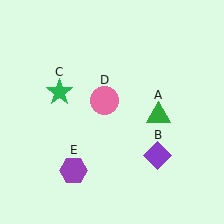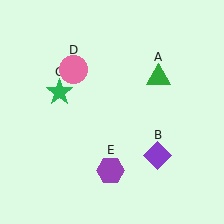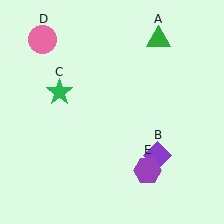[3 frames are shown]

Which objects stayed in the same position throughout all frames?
Purple diamond (object B) and green star (object C) remained stationary.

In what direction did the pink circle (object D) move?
The pink circle (object D) moved up and to the left.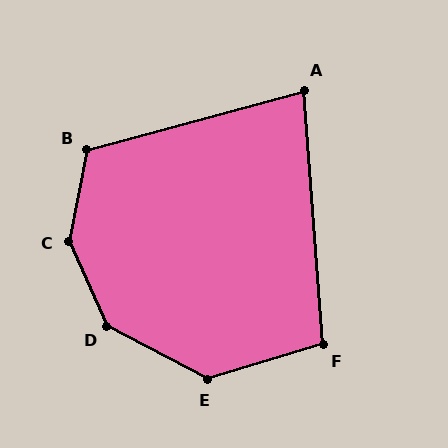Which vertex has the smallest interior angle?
A, at approximately 79 degrees.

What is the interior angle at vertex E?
Approximately 136 degrees (obtuse).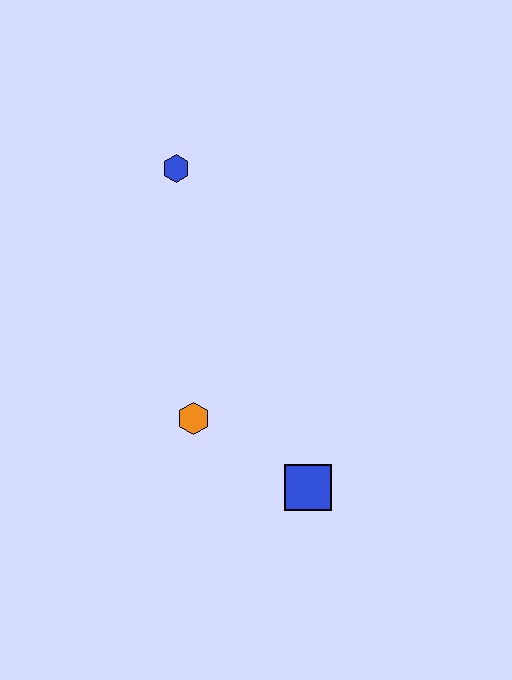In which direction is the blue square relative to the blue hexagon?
The blue square is below the blue hexagon.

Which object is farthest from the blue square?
The blue hexagon is farthest from the blue square.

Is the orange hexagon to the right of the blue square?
No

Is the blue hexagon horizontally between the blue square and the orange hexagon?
No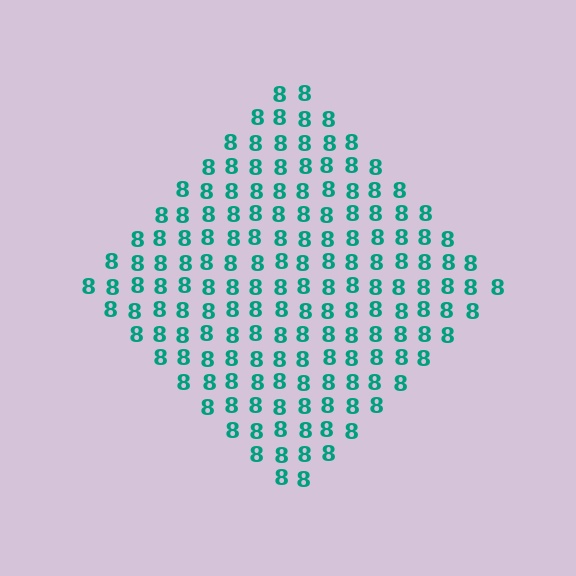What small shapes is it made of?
It is made of small digit 8's.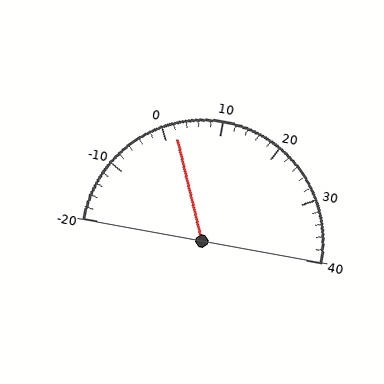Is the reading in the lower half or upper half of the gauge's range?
The reading is in the lower half of the range (-20 to 40).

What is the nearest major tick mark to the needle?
The nearest major tick mark is 0.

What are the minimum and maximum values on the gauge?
The gauge ranges from -20 to 40.